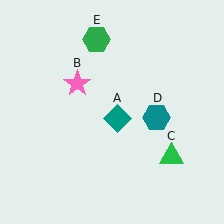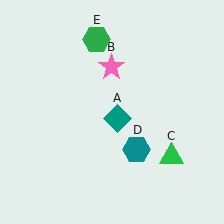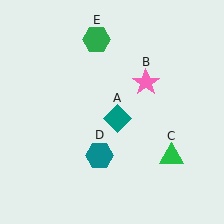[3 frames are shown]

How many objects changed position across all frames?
2 objects changed position: pink star (object B), teal hexagon (object D).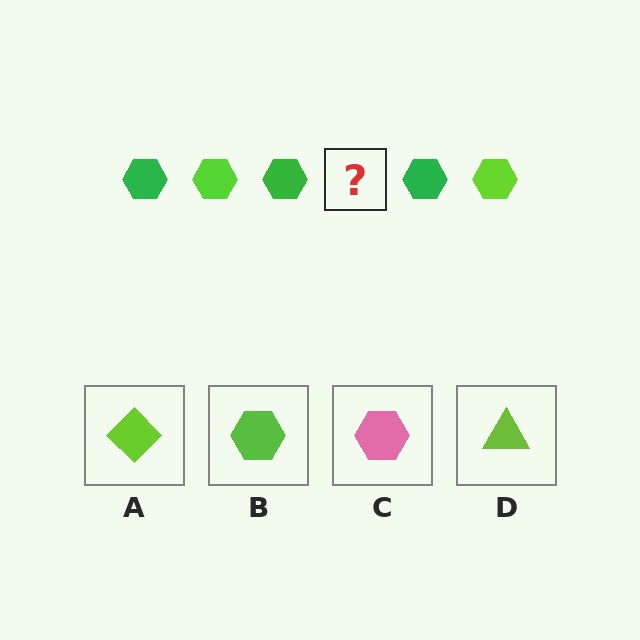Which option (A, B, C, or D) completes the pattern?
B.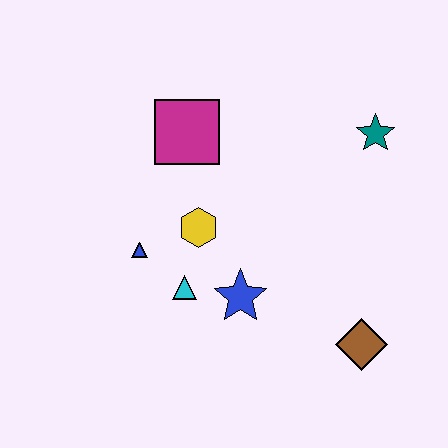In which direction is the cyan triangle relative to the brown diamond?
The cyan triangle is to the left of the brown diamond.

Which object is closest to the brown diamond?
The blue star is closest to the brown diamond.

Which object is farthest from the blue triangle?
The teal star is farthest from the blue triangle.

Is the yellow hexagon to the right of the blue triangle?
Yes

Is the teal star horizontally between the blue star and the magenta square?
No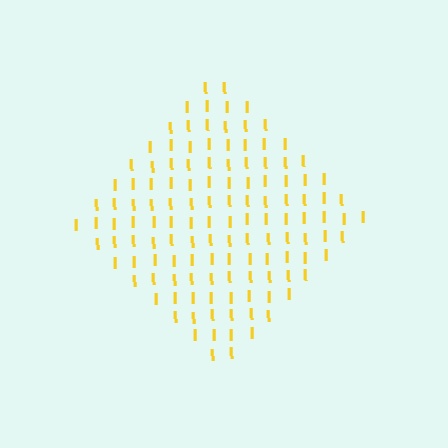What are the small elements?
The small elements are letter I's.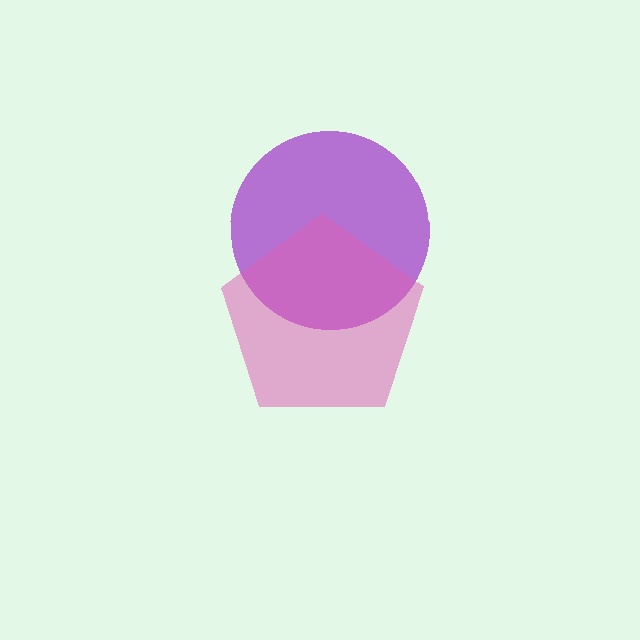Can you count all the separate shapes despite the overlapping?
Yes, there are 2 separate shapes.